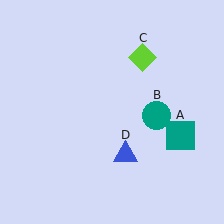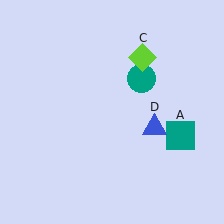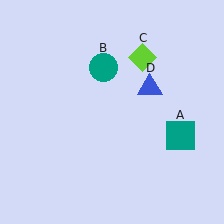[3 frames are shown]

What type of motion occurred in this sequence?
The teal circle (object B), blue triangle (object D) rotated counterclockwise around the center of the scene.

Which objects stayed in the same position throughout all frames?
Teal square (object A) and lime diamond (object C) remained stationary.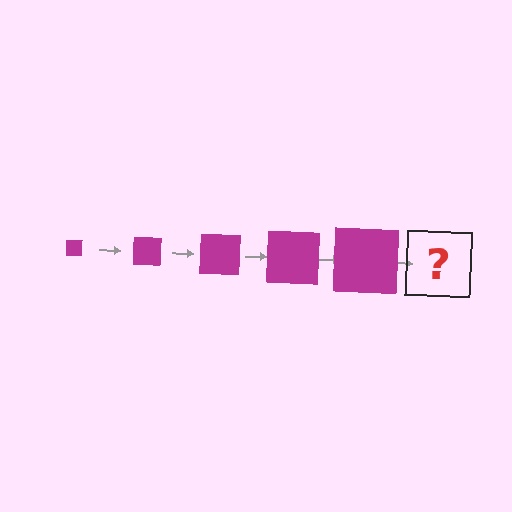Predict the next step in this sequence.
The next step is a magenta square, larger than the previous one.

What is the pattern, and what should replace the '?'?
The pattern is that the square gets progressively larger each step. The '?' should be a magenta square, larger than the previous one.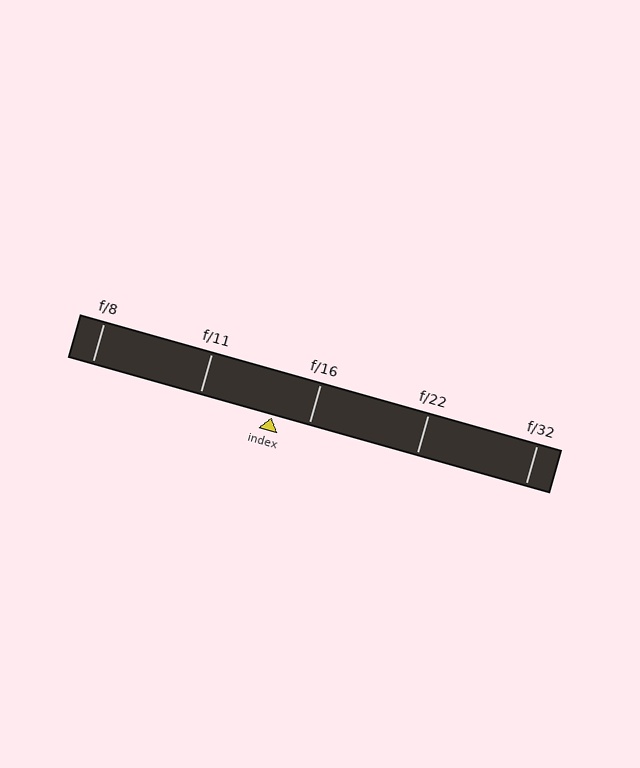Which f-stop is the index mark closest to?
The index mark is closest to f/16.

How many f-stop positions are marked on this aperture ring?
There are 5 f-stop positions marked.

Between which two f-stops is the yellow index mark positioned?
The index mark is between f/11 and f/16.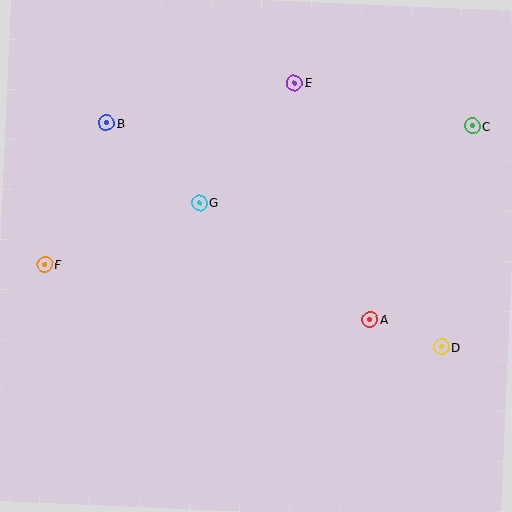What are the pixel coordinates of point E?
Point E is at (294, 83).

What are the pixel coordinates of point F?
Point F is at (45, 264).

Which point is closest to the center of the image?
Point G at (199, 203) is closest to the center.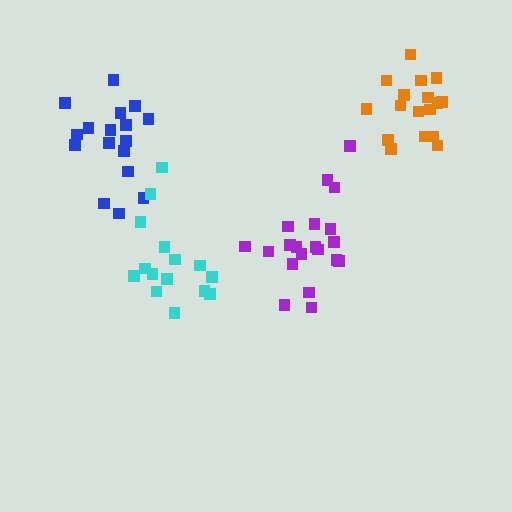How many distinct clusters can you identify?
There are 4 distinct clusters.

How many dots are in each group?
Group 1: 17 dots, Group 2: 20 dots, Group 3: 17 dots, Group 4: 15 dots (69 total).